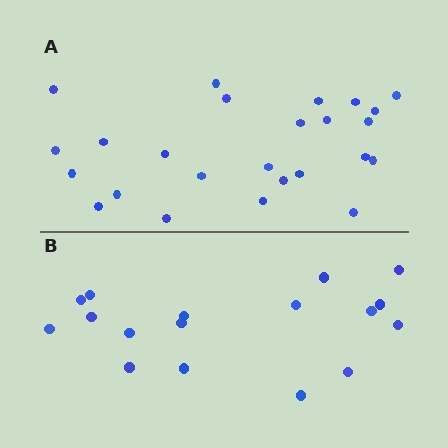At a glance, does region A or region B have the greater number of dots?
Region A (the top region) has more dots.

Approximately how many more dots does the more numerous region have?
Region A has roughly 8 or so more dots than region B.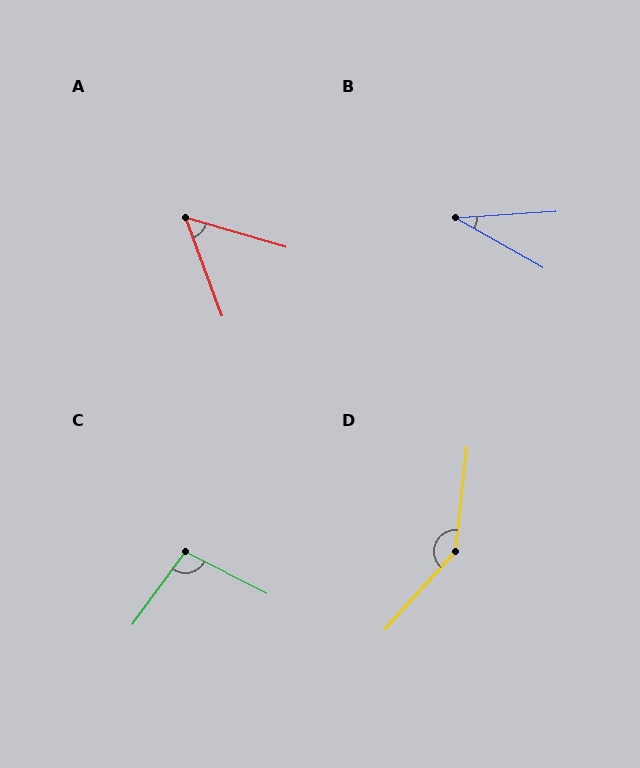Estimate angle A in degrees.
Approximately 53 degrees.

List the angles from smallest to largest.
B (33°), A (53°), C (99°), D (144°).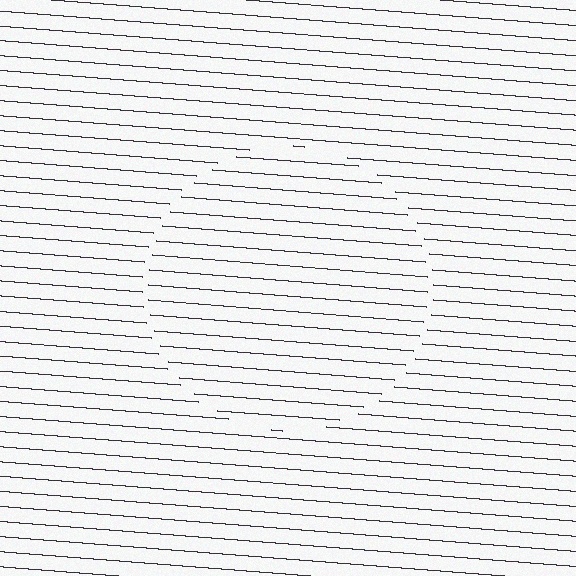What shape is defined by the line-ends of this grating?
An illusory circle. The interior of the shape contains the same grating, shifted by half a period — the contour is defined by the phase discontinuity where line-ends from the inner and outer gratings abut.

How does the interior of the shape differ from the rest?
The interior of the shape contains the same grating, shifted by half a period — the contour is defined by the phase discontinuity where line-ends from the inner and outer gratings abut.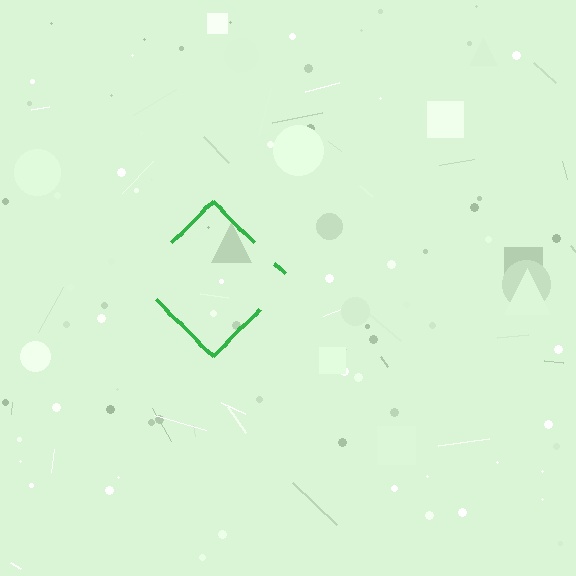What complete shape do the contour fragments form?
The contour fragments form a diamond.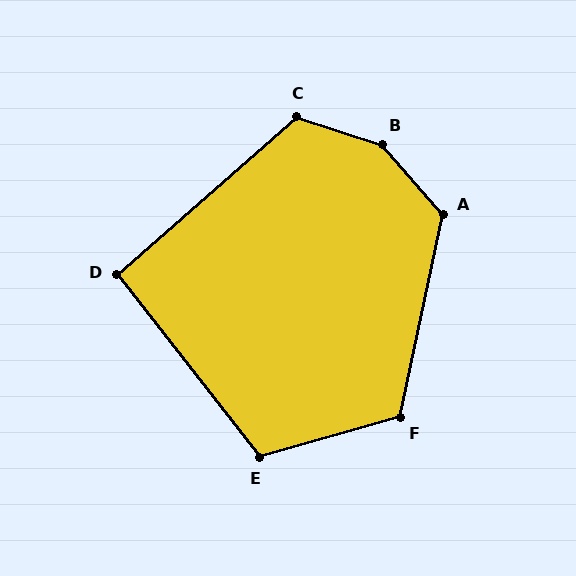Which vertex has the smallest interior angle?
D, at approximately 93 degrees.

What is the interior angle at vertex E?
Approximately 112 degrees (obtuse).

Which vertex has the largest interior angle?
B, at approximately 149 degrees.